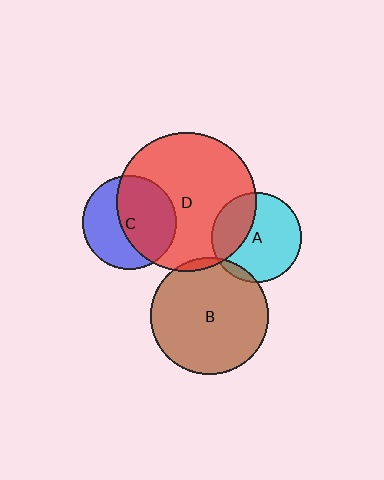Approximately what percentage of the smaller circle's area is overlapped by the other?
Approximately 5%.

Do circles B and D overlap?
Yes.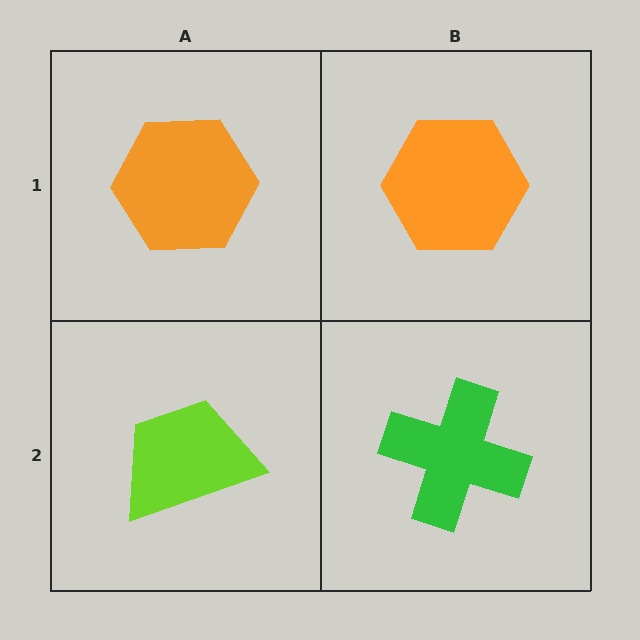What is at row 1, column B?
An orange hexagon.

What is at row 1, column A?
An orange hexagon.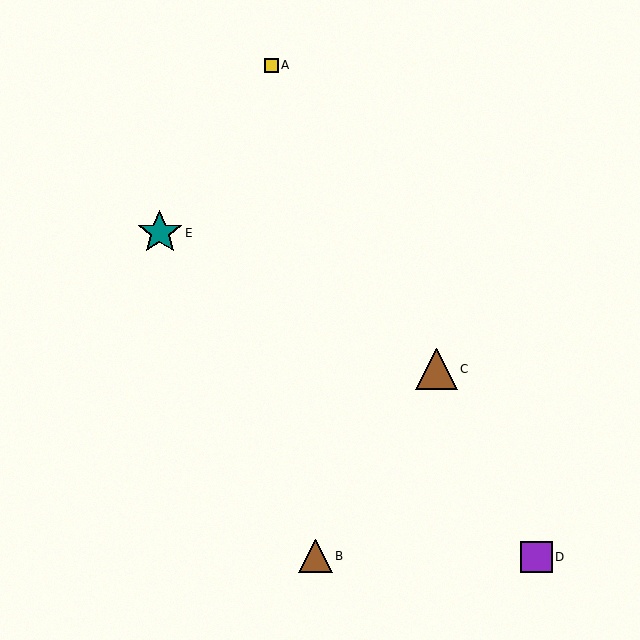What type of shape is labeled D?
Shape D is a purple square.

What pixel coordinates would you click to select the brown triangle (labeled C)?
Click at (436, 369) to select the brown triangle C.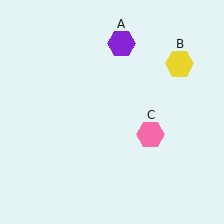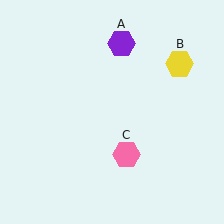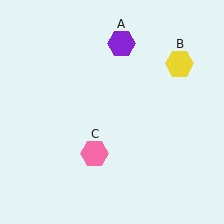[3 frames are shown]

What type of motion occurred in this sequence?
The pink hexagon (object C) rotated clockwise around the center of the scene.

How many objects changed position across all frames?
1 object changed position: pink hexagon (object C).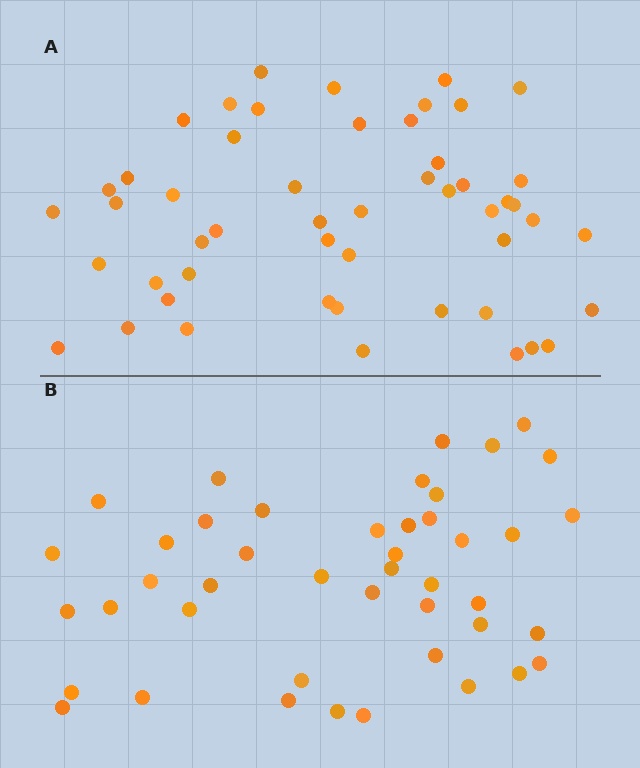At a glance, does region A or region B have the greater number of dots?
Region A (the top region) has more dots.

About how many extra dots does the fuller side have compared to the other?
Region A has roughly 8 or so more dots than region B.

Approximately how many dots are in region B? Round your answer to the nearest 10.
About 40 dots. (The exact count is 44, which rounds to 40.)